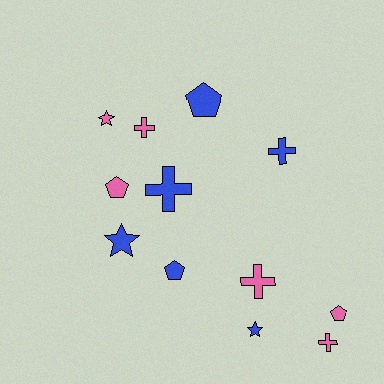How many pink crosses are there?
There are 3 pink crosses.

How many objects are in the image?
There are 12 objects.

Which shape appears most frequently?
Cross, with 5 objects.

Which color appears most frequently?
Pink, with 6 objects.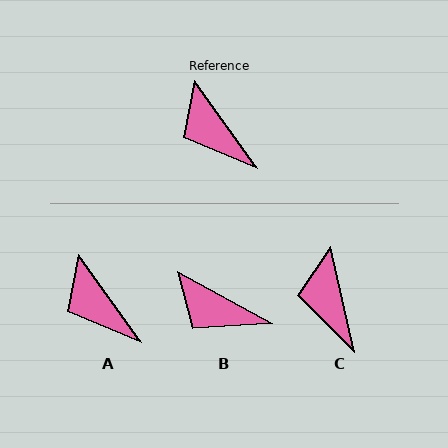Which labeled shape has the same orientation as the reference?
A.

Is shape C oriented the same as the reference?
No, it is off by about 23 degrees.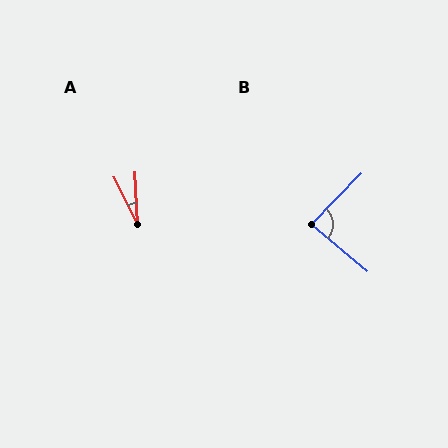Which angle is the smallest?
A, at approximately 24 degrees.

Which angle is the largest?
B, at approximately 86 degrees.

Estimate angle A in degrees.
Approximately 24 degrees.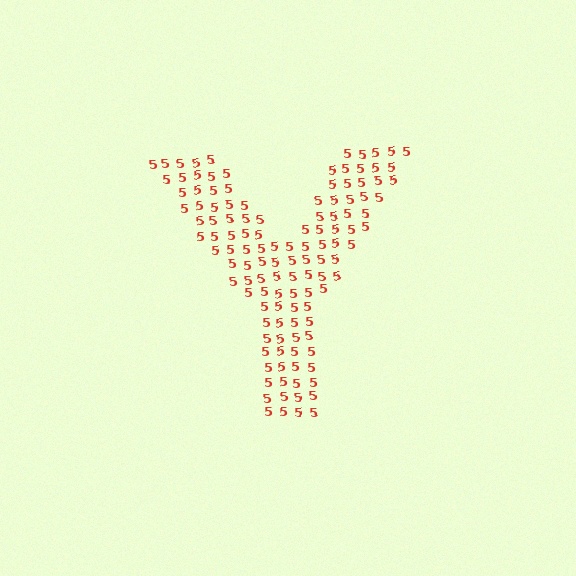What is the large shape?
The large shape is the letter Y.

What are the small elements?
The small elements are digit 5's.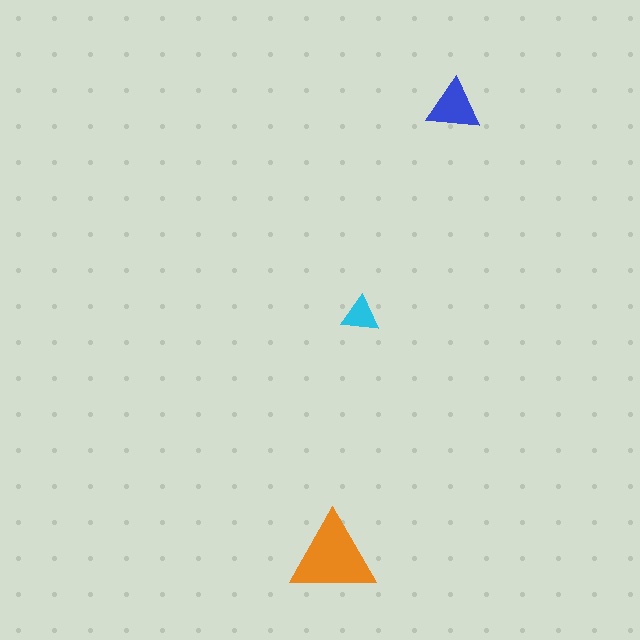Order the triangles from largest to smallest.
the orange one, the blue one, the cyan one.